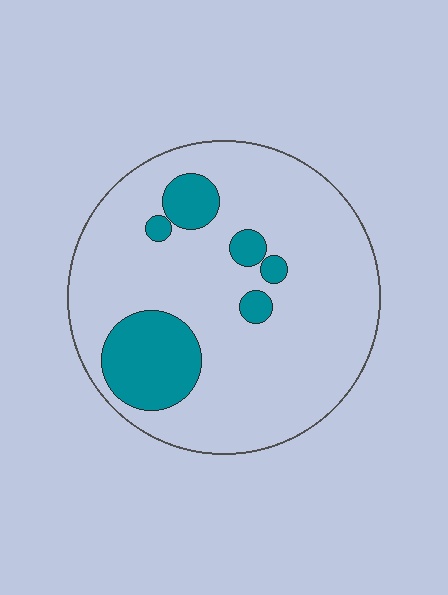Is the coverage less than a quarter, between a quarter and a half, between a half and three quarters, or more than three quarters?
Less than a quarter.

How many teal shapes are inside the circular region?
6.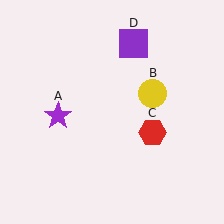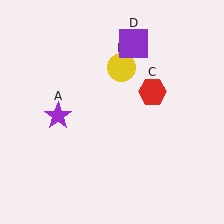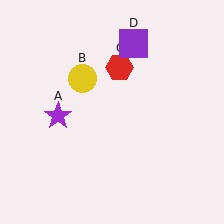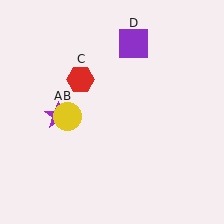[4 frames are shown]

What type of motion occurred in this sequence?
The yellow circle (object B), red hexagon (object C) rotated counterclockwise around the center of the scene.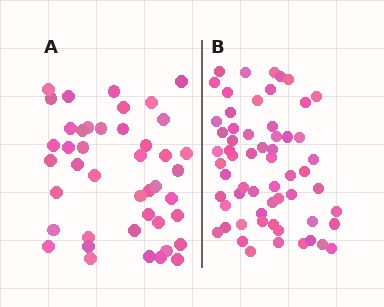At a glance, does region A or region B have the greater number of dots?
Region B (the right region) has more dots.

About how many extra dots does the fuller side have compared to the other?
Region B has approximately 15 more dots than region A.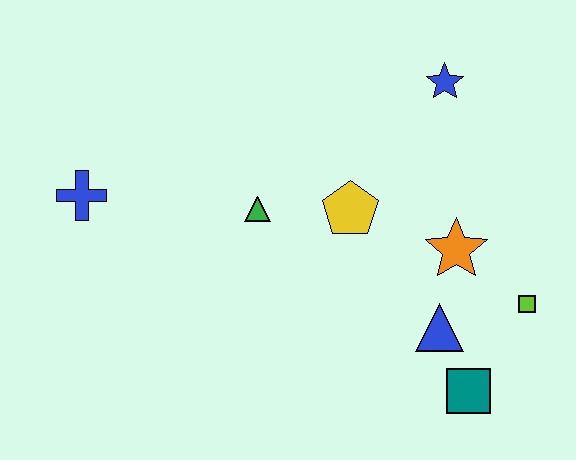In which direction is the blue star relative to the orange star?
The blue star is above the orange star.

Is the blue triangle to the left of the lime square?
Yes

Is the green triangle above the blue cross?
No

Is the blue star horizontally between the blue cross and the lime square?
Yes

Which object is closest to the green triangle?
The yellow pentagon is closest to the green triangle.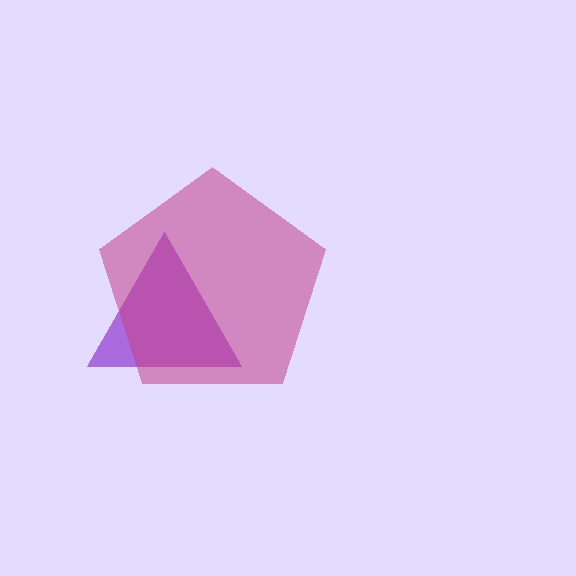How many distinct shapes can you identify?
There are 2 distinct shapes: a purple triangle, a magenta pentagon.